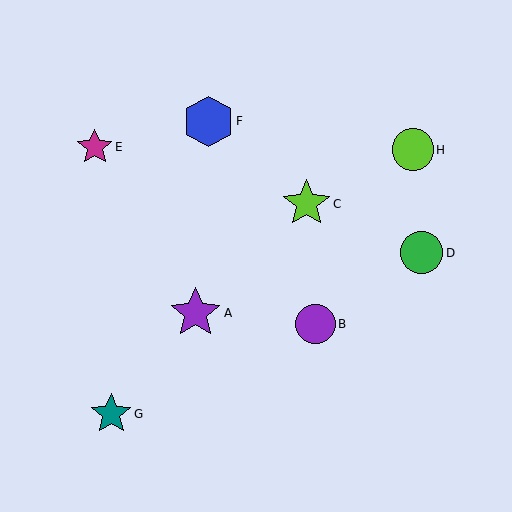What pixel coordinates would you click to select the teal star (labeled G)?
Click at (111, 414) to select the teal star G.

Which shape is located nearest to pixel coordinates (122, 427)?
The teal star (labeled G) at (111, 414) is nearest to that location.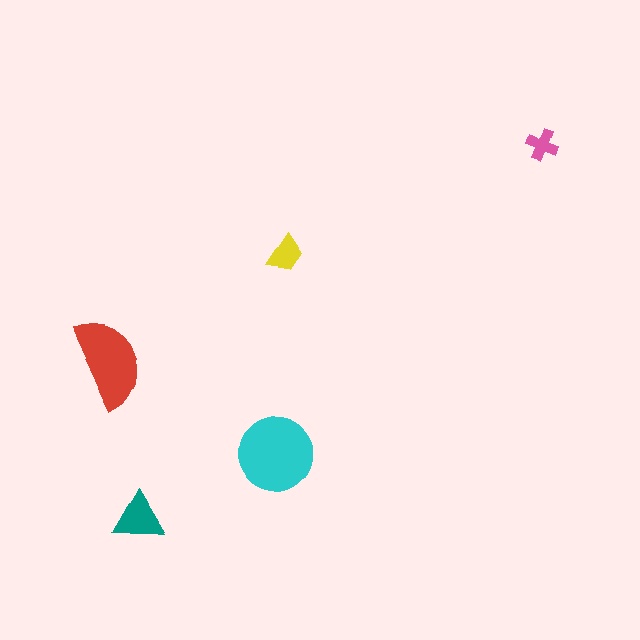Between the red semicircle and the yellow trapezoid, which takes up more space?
The red semicircle.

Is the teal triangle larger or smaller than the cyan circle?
Smaller.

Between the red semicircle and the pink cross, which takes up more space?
The red semicircle.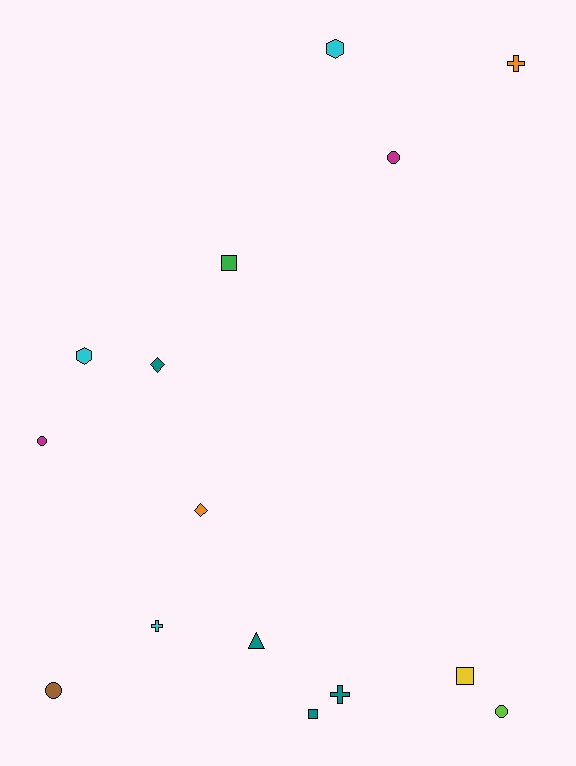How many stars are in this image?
There are no stars.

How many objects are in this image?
There are 15 objects.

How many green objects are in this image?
There is 1 green object.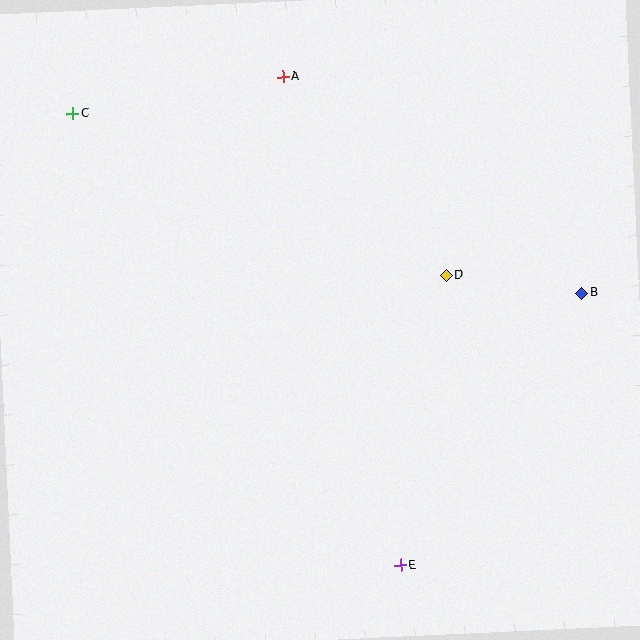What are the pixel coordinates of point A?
Point A is at (283, 77).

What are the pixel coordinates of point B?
Point B is at (582, 293).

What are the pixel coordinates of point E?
Point E is at (400, 565).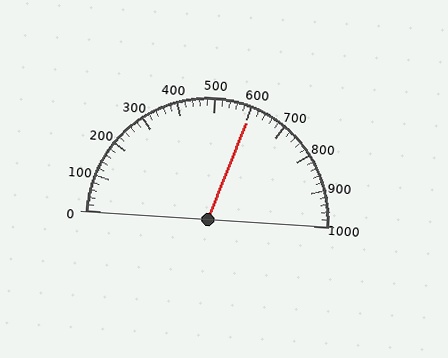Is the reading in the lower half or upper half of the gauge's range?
The reading is in the upper half of the range (0 to 1000).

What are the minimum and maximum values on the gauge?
The gauge ranges from 0 to 1000.